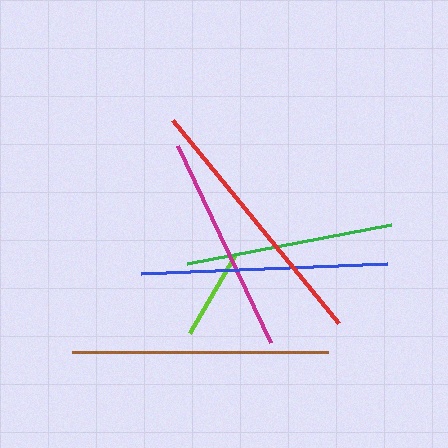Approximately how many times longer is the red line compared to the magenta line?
The red line is approximately 1.2 times the length of the magenta line.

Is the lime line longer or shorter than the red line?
The red line is longer than the lime line.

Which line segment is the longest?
The red line is the longest at approximately 263 pixels.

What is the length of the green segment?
The green segment is approximately 208 pixels long.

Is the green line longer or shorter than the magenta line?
The magenta line is longer than the green line.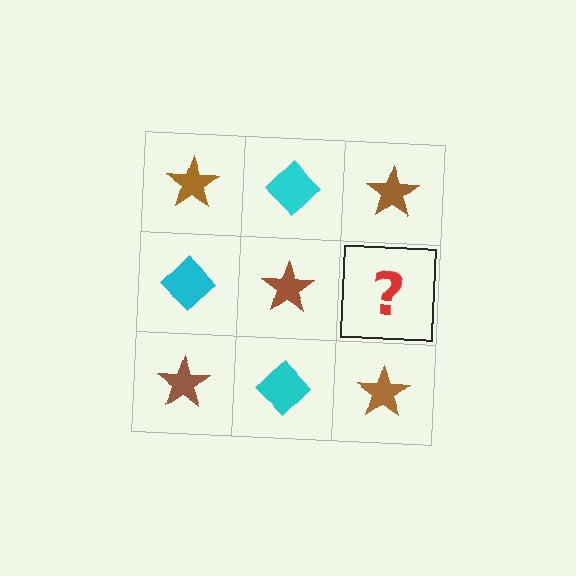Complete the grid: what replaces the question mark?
The question mark should be replaced with a cyan diamond.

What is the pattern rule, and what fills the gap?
The rule is that it alternates brown star and cyan diamond in a checkerboard pattern. The gap should be filled with a cyan diamond.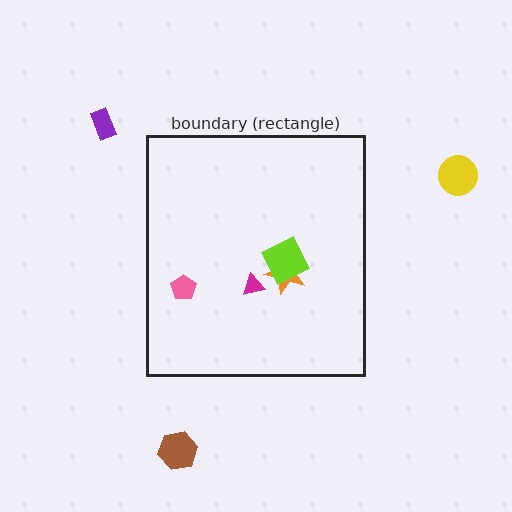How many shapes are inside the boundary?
4 inside, 3 outside.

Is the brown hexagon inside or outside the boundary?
Outside.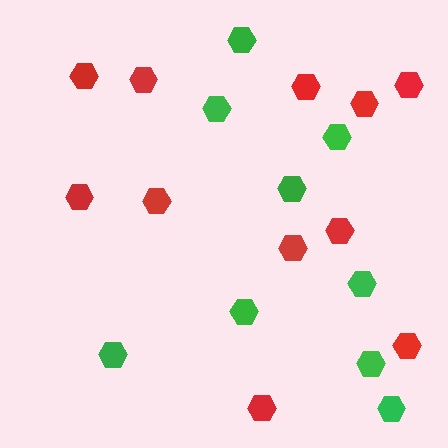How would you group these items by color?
There are 2 groups: one group of green hexagons (9) and one group of red hexagons (11).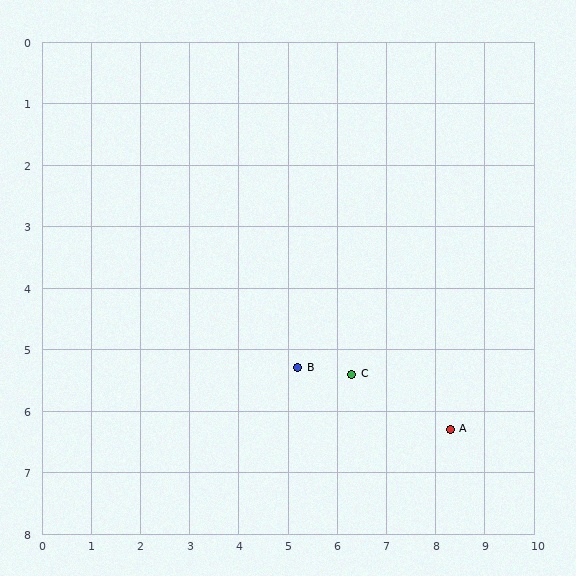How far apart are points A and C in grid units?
Points A and C are about 2.2 grid units apart.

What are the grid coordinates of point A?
Point A is at approximately (8.3, 6.3).